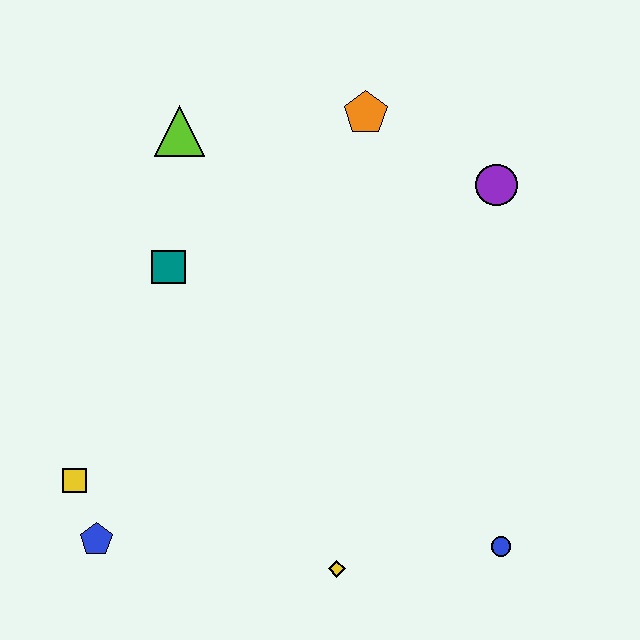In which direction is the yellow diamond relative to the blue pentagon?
The yellow diamond is to the right of the blue pentagon.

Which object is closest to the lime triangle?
The teal square is closest to the lime triangle.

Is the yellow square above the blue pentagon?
Yes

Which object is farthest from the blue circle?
The lime triangle is farthest from the blue circle.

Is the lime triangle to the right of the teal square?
Yes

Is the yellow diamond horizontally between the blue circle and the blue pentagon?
Yes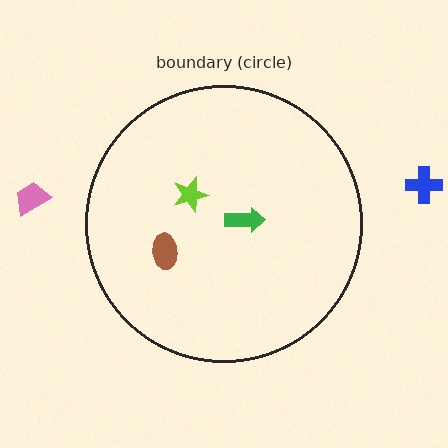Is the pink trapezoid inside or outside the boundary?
Outside.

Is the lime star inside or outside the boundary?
Inside.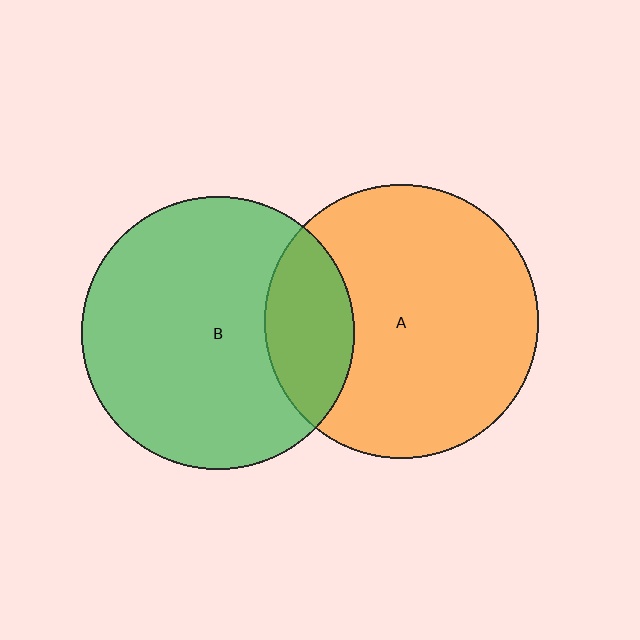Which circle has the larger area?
Circle A (orange).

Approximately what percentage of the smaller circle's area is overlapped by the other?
Approximately 20%.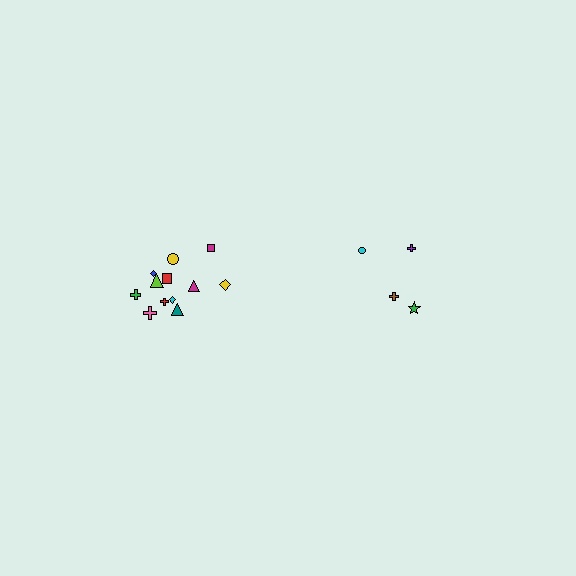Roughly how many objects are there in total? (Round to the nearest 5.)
Roughly 15 objects in total.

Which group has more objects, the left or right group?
The left group.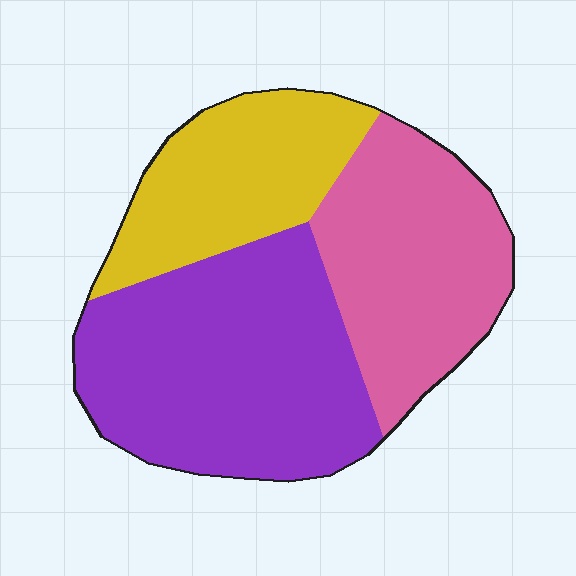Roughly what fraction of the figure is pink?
Pink covers around 30% of the figure.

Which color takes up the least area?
Yellow, at roughly 25%.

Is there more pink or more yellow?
Pink.